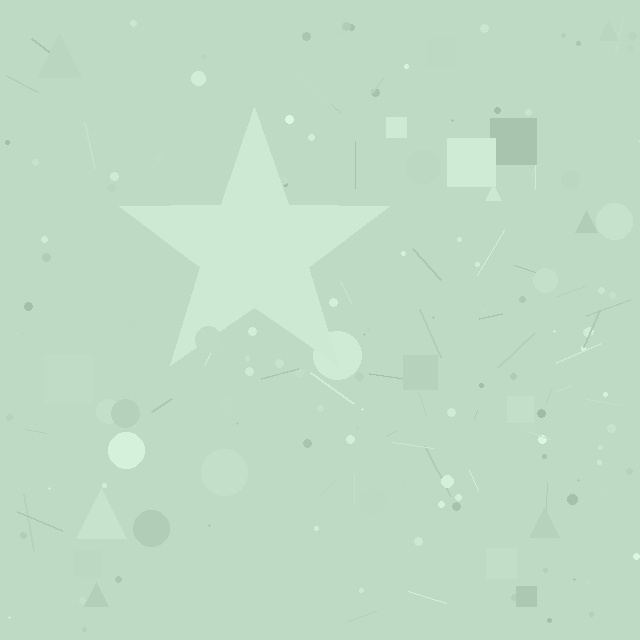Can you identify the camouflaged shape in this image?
The camouflaged shape is a star.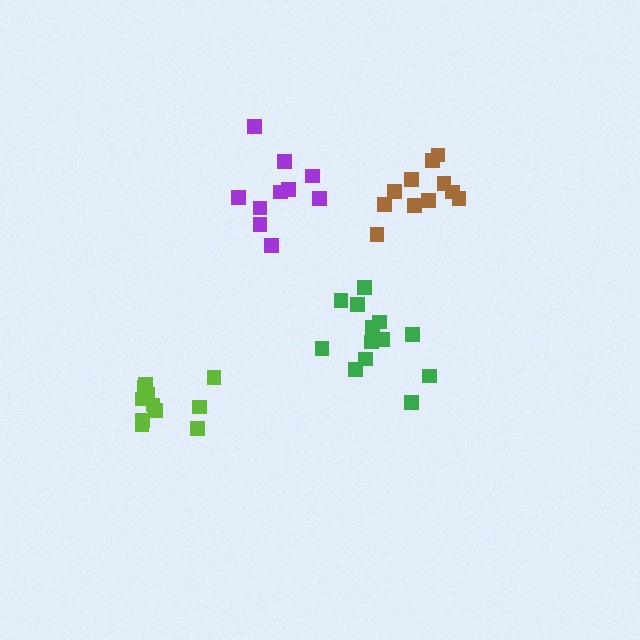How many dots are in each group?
Group 1: 10 dots, Group 2: 11 dots, Group 3: 11 dots, Group 4: 14 dots (46 total).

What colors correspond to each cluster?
The clusters are colored: purple, brown, lime, green.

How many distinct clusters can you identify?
There are 4 distinct clusters.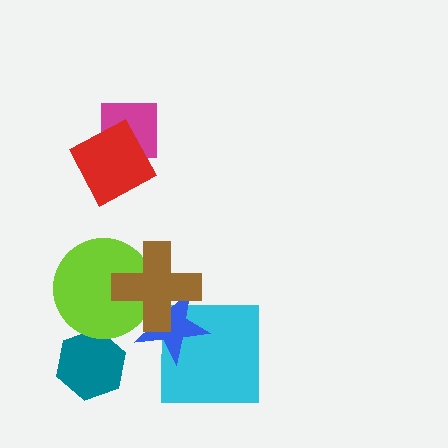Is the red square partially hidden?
No, no other shape covers it.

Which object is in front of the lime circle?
The brown cross is in front of the lime circle.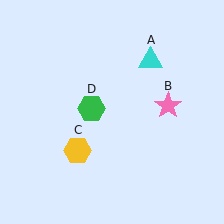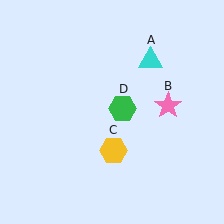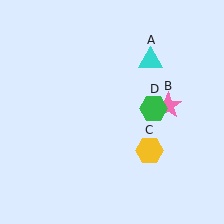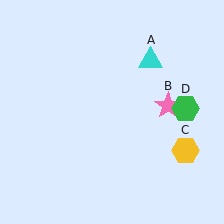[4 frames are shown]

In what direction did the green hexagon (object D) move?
The green hexagon (object D) moved right.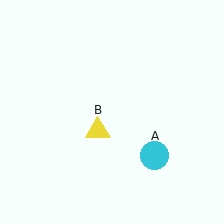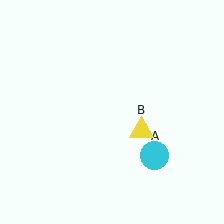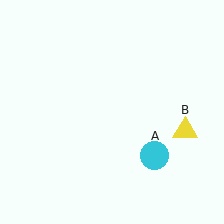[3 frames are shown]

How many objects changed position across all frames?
1 object changed position: yellow triangle (object B).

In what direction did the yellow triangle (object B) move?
The yellow triangle (object B) moved right.